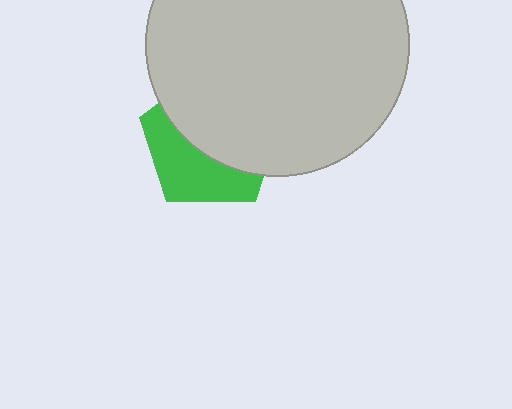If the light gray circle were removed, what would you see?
You would see the complete green pentagon.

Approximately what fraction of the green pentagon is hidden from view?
Roughly 59% of the green pentagon is hidden behind the light gray circle.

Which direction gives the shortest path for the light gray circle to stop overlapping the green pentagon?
Moving up gives the shortest separation.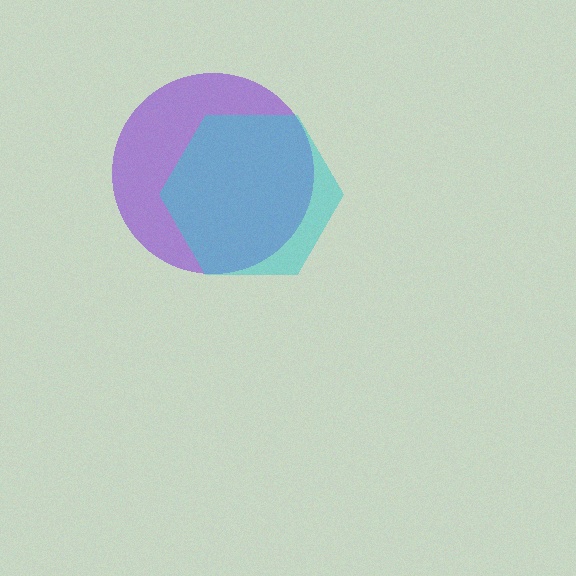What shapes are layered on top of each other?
The layered shapes are: a purple circle, a cyan hexagon.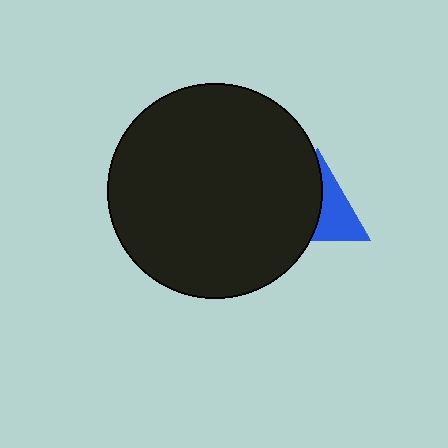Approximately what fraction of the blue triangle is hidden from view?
Roughly 54% of the blue triangle is hidden behind the black circle.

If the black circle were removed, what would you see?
You would see the complete blue triangle.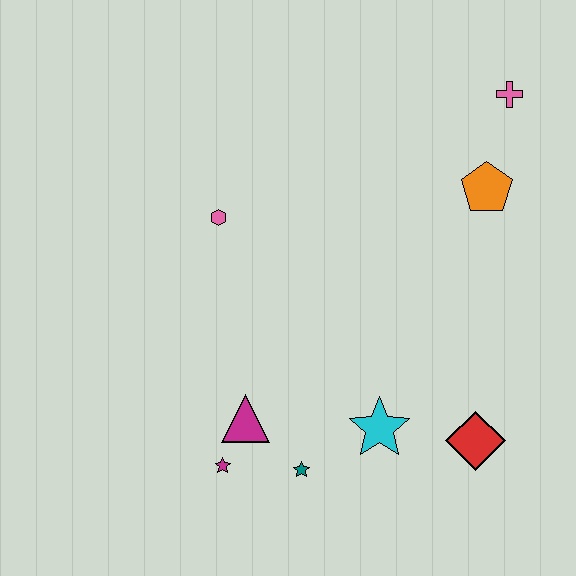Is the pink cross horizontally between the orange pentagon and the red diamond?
No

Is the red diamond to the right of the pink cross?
No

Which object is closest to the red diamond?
The cyan star is closest to the red diamond.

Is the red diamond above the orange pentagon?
No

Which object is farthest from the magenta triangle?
The pink cross is farthest from the magenta triangle.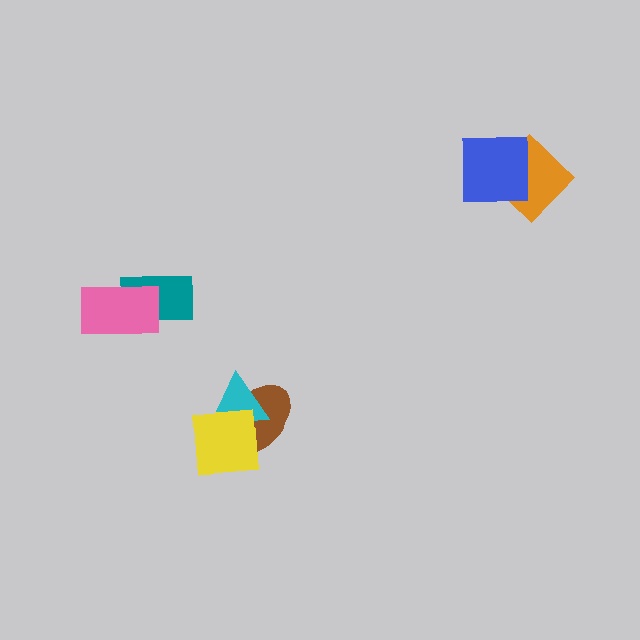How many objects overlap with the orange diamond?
1 object overlaps with the orange diamond.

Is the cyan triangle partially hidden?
Yes, it is partially covered by another shape.